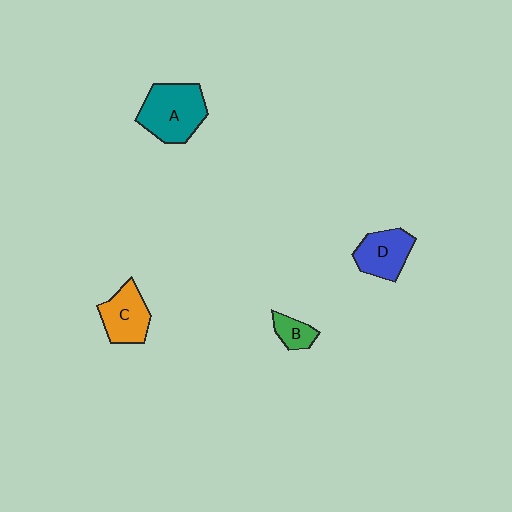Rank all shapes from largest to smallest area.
From largest to smallest: A (teal), C (orange), D (blue), B (green).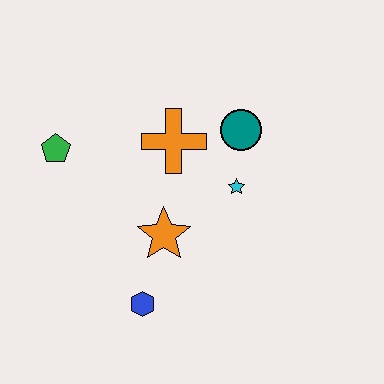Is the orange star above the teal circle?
No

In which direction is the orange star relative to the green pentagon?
The orange star is to the right of the green pentagon.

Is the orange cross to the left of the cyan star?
Yes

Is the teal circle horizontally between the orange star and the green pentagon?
No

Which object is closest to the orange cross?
The teal circle is closest to the orange cross.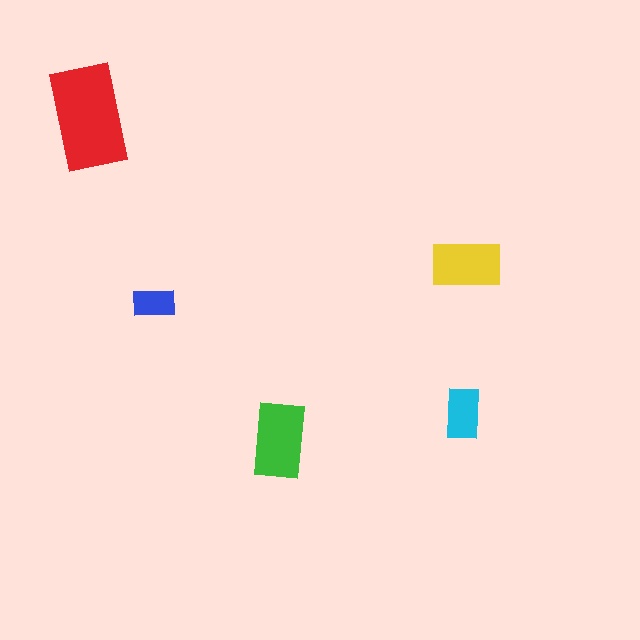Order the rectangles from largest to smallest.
the red one, the green one, the yellow one, the cyan one, the blue one.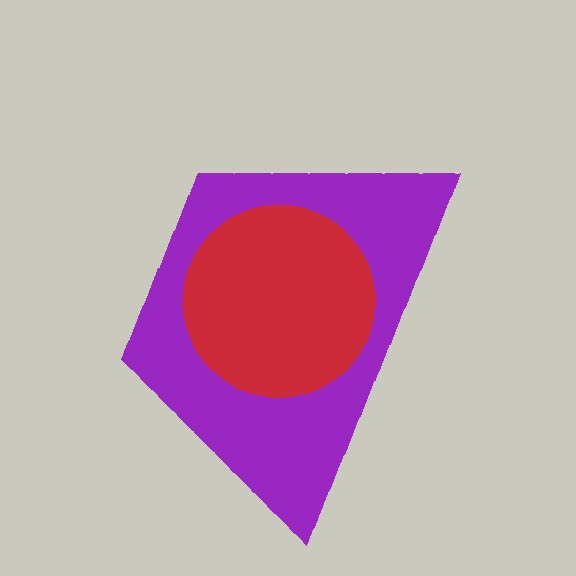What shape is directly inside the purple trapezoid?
The red circle.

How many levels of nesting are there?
2.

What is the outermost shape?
The purple trapezoid.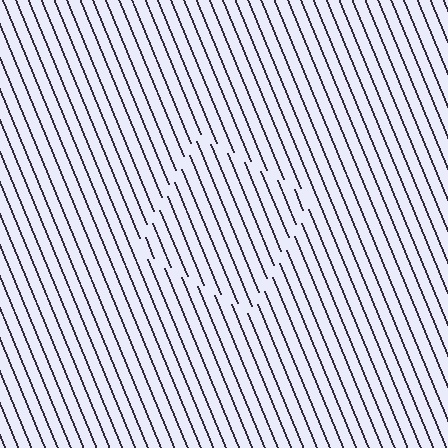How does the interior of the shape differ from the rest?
The interior of the shape contains the same grating, shifted by half a period — the contour is defined by the phase discontinuity where line-ends from the inner and outer gratings abut.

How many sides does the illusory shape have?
4 sides — the line-ends trace a square.